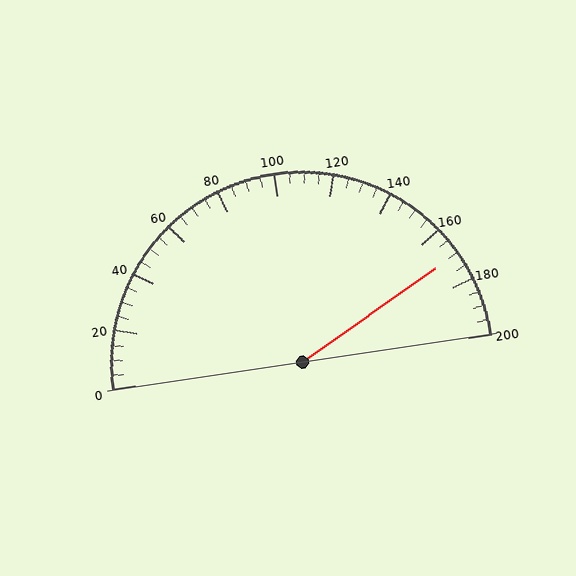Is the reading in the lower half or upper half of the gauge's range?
The reading is in the upper half of the range (0 to 200).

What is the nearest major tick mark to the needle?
The nearest major tick mark is 160.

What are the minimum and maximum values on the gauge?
The gauge ranges from 0 to 200.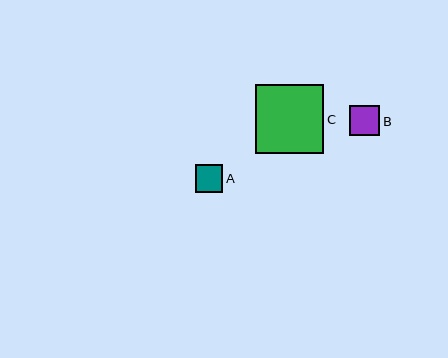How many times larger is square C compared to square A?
Square C is approximately 2.5 times the size of square A.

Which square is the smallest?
Square A is the smallest with a size of approximately 27 pixels.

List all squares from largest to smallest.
From largest to smallest: C, B, A.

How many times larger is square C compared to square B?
Square C is approximately 2.3 times the size of square B.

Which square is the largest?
Square C is the largest with a size of approximately 69 pixels.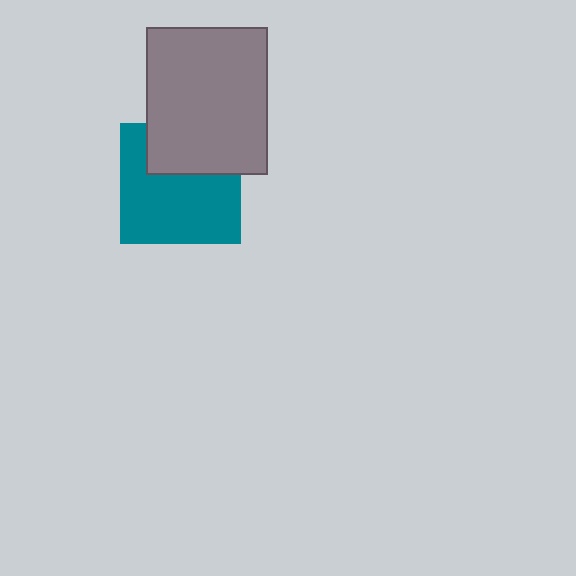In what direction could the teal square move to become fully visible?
The teal square could move down. That would shift it out from behind the gray rectangle entirely.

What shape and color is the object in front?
The object in front is a gray rectangle.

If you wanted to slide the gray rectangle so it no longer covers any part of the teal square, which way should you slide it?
Slide it up — that is the most direct way to separate the two shapes.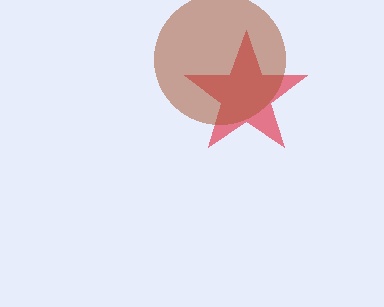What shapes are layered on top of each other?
The layered shapes are: a red star, a brown circle.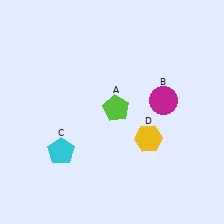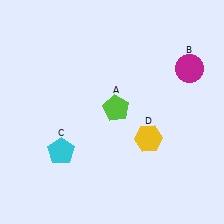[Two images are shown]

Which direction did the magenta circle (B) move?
The magenta circle (B) moved up.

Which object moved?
The magenta circle (B) moved up.